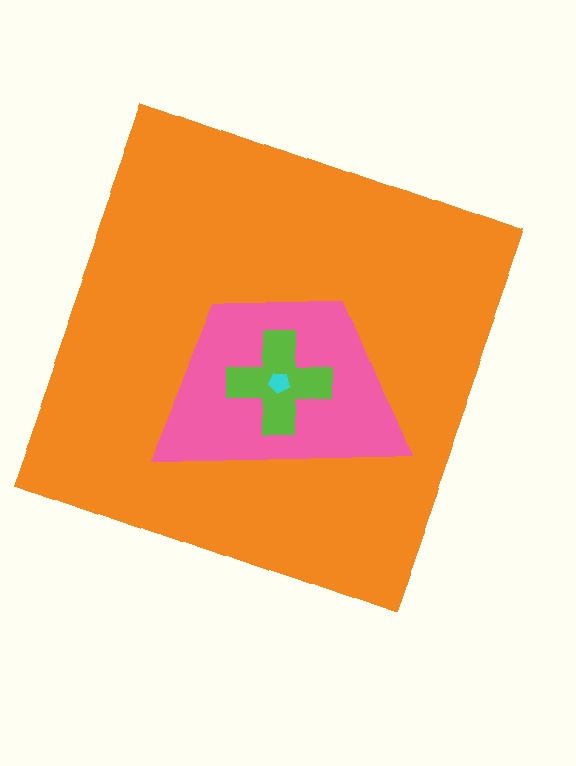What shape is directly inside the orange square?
The pink trapezoid.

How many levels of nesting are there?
4.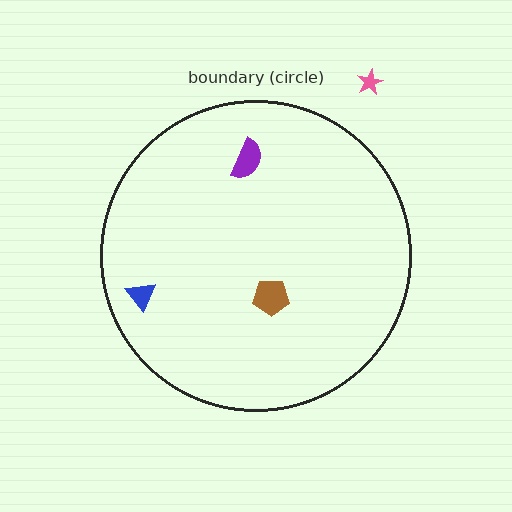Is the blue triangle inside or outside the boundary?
Inside.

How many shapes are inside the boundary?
3 inside, 1 outside.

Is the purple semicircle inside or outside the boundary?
Inside.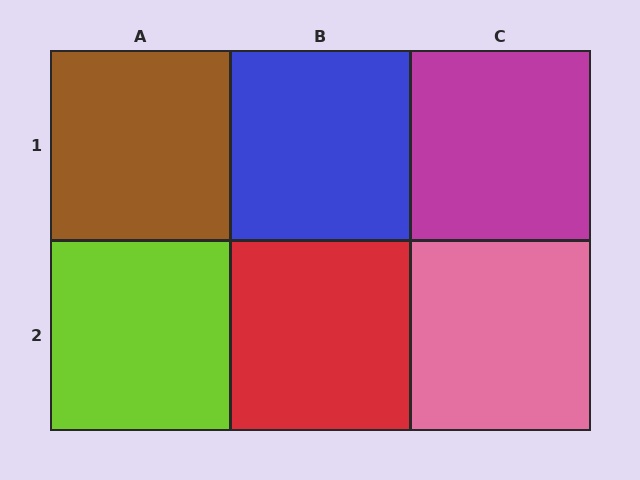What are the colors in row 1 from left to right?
Brown, blue, magenta.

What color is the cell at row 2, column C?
Pink.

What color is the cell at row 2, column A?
Lime.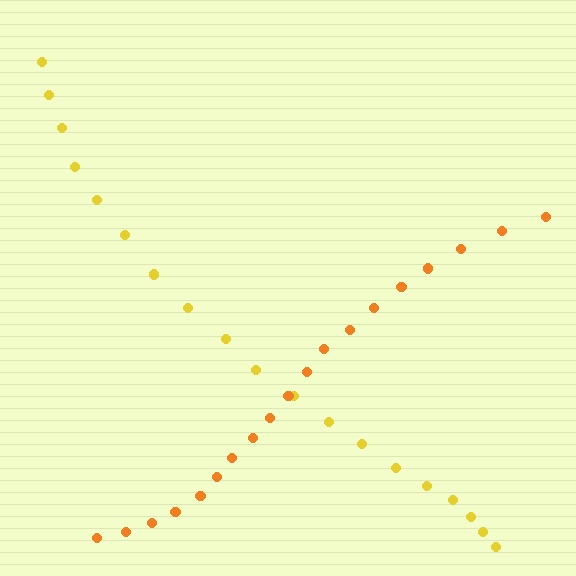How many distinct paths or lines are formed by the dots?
There are 2 distinct paths.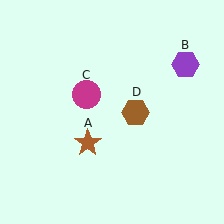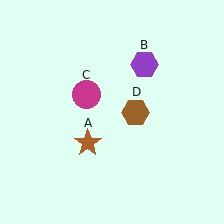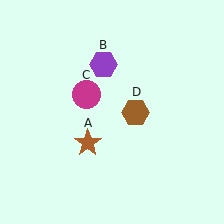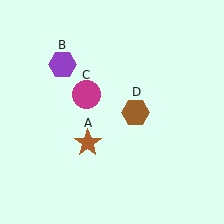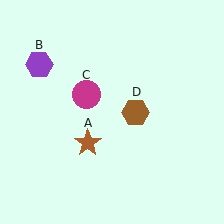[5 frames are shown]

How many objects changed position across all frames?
1 object changed position: purple hexagon (object B).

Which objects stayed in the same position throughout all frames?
Brown star (object A) and magenta circle (object C) and brown hexagon (object D) remained stationary.